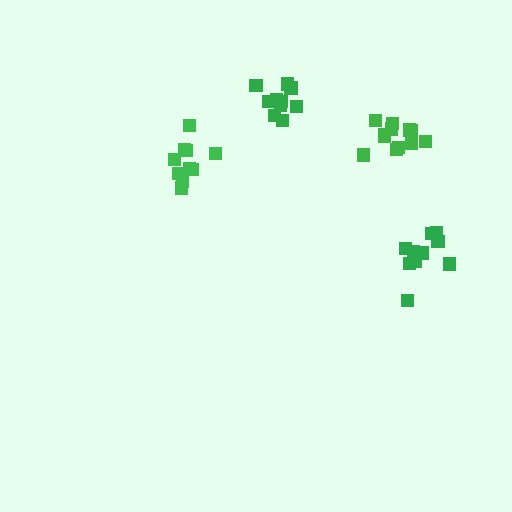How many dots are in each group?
Group 1: 10 dots, Group 2: 10 dots, Group 3: 10 dots, Group 4: 12 dots (42 total).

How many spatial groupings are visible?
There are 4 spatial groupings.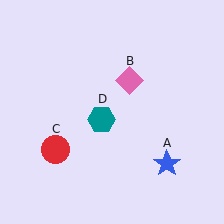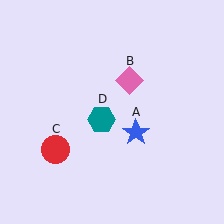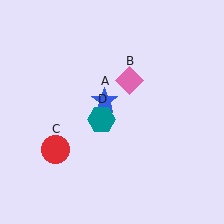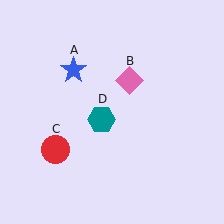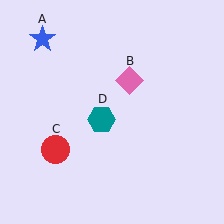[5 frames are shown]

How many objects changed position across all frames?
1 object changed position: blue star (object A).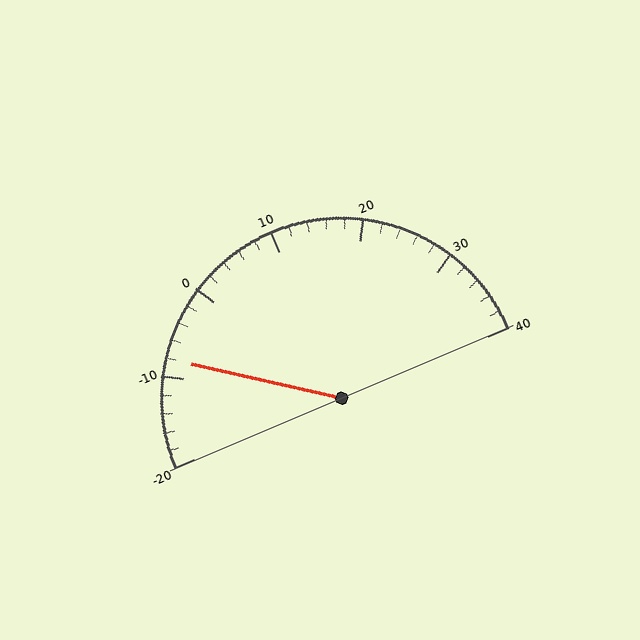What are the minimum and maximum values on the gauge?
The gauge ranges from -20 to 40.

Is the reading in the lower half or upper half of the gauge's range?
The reading is in the lower half of the range (-20 to 40).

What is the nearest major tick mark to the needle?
The nearest major tick mark is -10.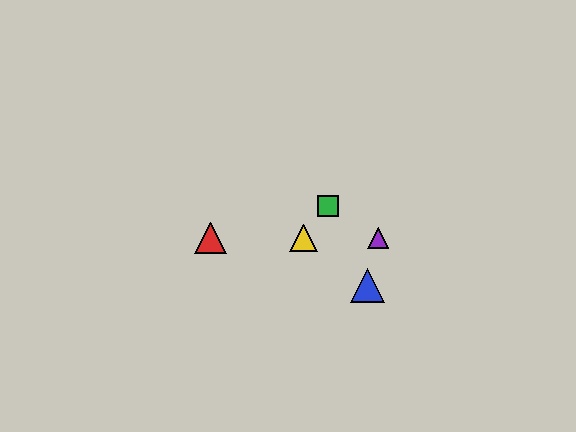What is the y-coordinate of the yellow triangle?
The yellow triangle is at y≈238.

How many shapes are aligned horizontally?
3 shapes (the red triangle, the yellow triangle, the purple triangle) are aligned horizontally.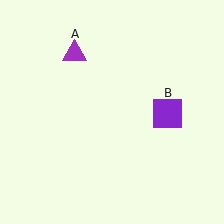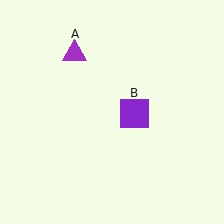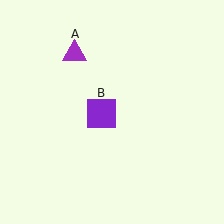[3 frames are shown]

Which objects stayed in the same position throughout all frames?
Purple triangle (object A) remained stationary.